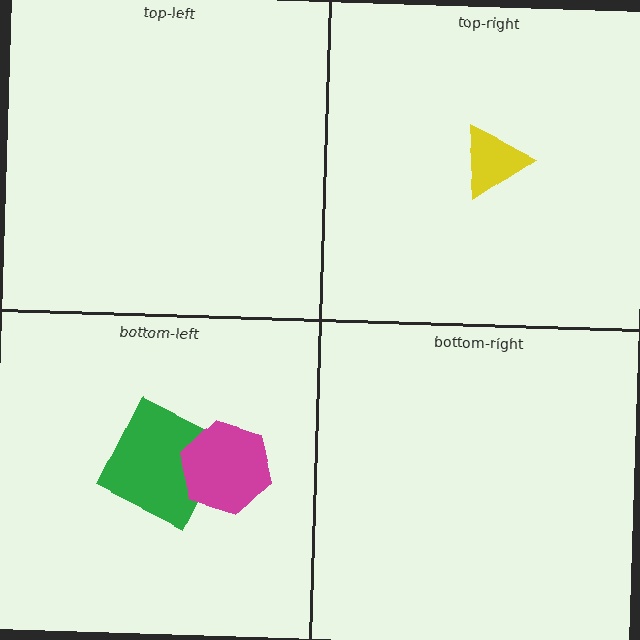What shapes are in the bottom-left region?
The green square, the magenta hexagon.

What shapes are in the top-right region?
The yellow triangle.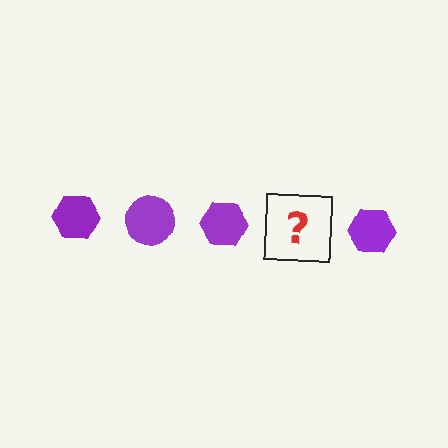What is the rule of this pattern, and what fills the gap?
The rule is that the pattern cycles through hexagon, circle shapes in purple. The gap should be filled with a purple circle.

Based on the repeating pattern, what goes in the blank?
The blank should be a purple circle.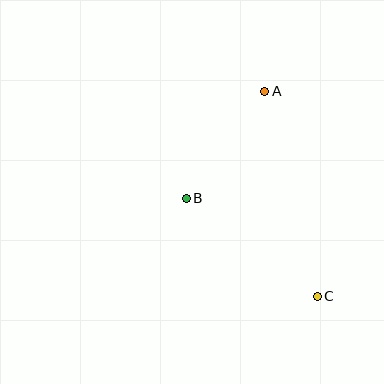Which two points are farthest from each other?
Points A and C are farthest from each other.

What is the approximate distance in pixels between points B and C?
The distance between B and C is approximately 164 pixels.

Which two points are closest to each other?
Points A and B are closest to each other.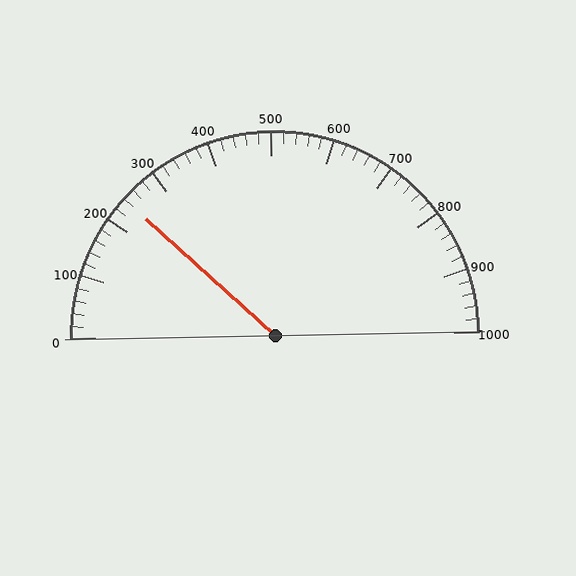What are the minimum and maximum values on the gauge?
The gauge ranges from 0 to 1000.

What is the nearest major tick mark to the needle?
The nearest major tick mark is 200.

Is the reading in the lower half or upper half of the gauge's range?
The reading is in the lower half of the range (0 to 1000).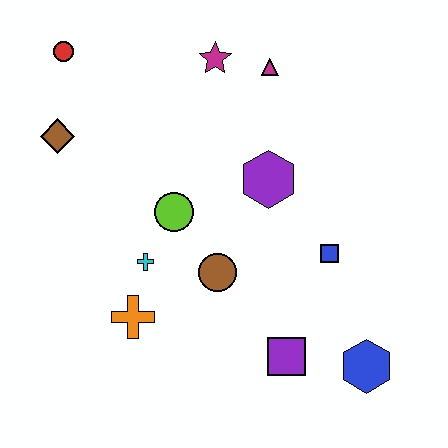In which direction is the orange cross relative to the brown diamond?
The orange cross is below the brown diamond.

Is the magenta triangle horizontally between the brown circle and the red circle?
No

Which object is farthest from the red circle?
The blue hexagon is farthest from the red circle.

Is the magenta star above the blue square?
Yes